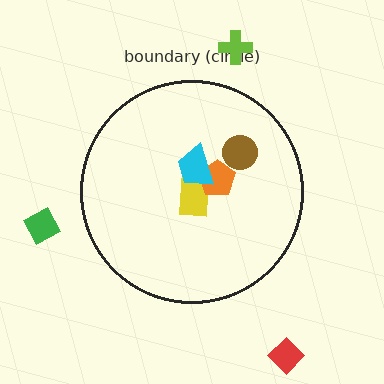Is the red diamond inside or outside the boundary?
Outside.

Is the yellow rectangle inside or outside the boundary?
Inside.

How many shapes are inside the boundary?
4 inside, 3 outside.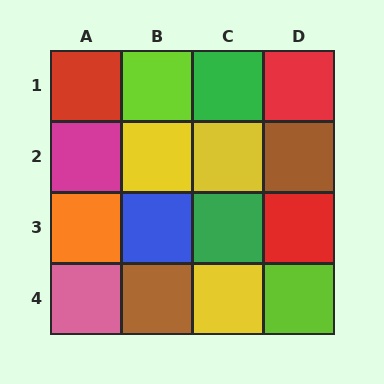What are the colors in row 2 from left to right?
Magenta, yellow, yellow, brown.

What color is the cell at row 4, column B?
Brown.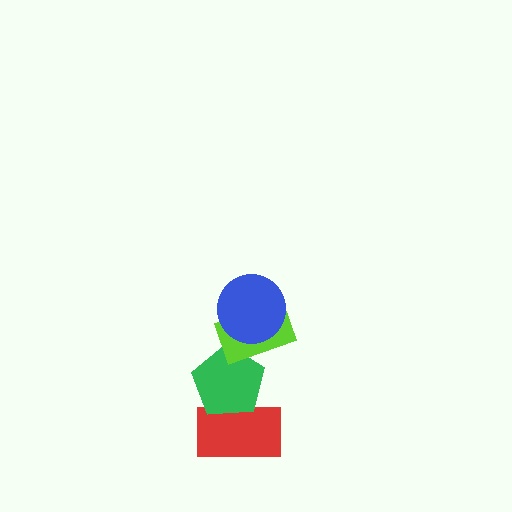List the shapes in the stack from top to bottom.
From top to bottom: the blue circle, the lime rectangle, the green pentagon, the red rectangle.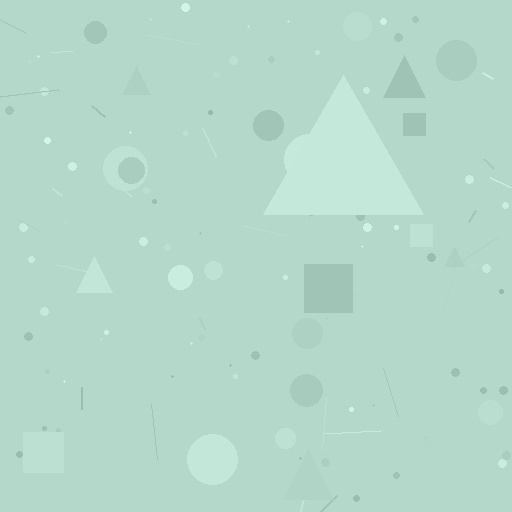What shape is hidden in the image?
A triangle is hidden in the image.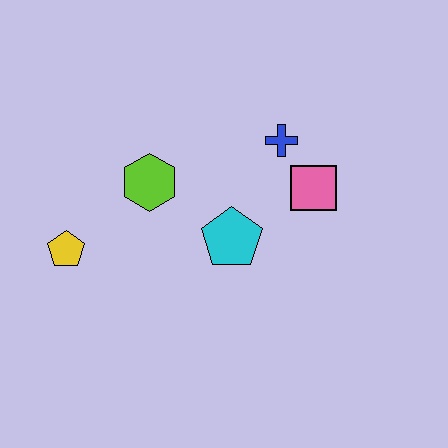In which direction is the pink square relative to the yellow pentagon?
The pink square is to the right of the yellow pentagon.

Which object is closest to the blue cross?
The pink square is closest to the blue cross.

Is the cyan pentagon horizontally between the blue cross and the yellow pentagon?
Yes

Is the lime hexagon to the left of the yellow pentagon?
No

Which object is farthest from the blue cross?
The yellow pentagon is farthest from the blue cross.